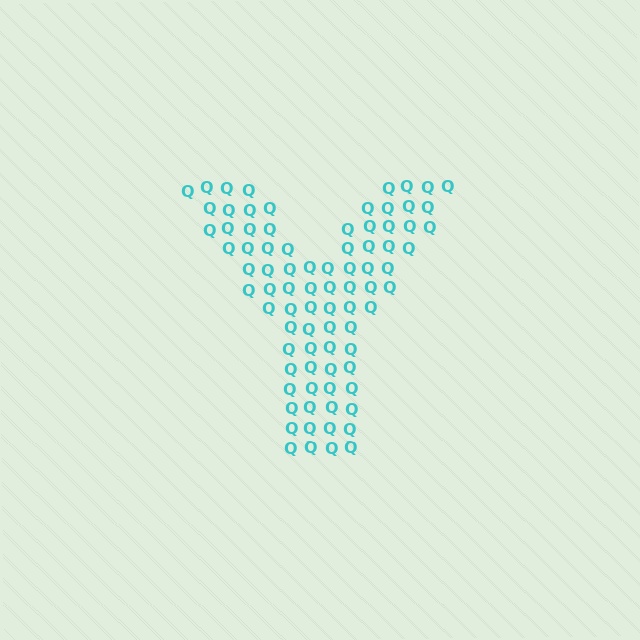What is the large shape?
The large shape is the letter Y.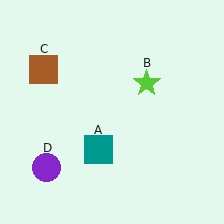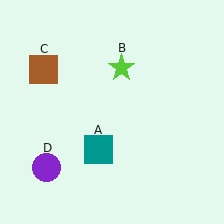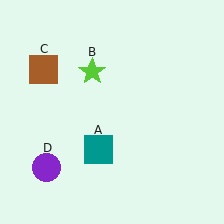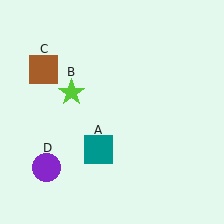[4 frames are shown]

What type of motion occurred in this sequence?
The lime star (object B) rotated counterclockwise around the center of the scene.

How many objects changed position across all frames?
1 object changed position: lime star (object B).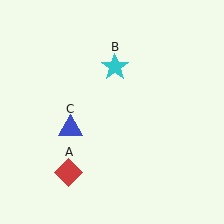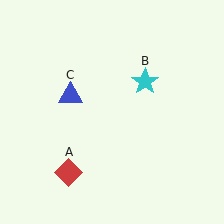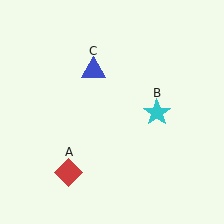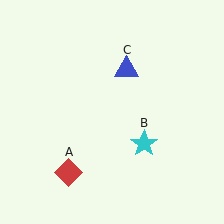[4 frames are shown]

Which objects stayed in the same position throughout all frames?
Red diamond (object A) remained stationary.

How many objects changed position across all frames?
2 objects changed position: cyan star (object B), blue triangle (object C).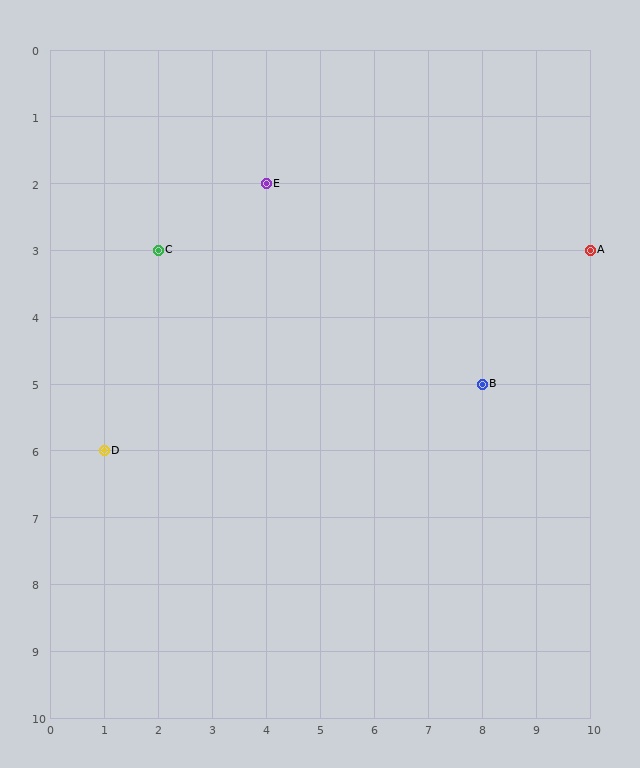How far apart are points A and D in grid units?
Points A and D are 9 columns and 3 rows apart (about 9.5 grid units diagonally).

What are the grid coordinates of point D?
Point D is at grid coordinates (1, 6).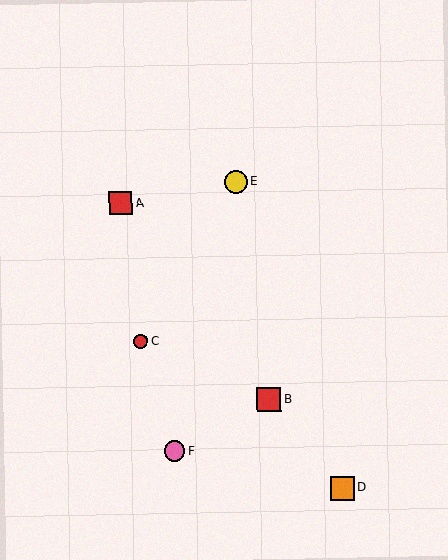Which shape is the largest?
The orange square (labeled D) is the largest.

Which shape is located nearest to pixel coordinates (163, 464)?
The pink circle (labeled F) at (175, 451) is nearest to that location.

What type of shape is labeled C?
Shape C is a red circle.